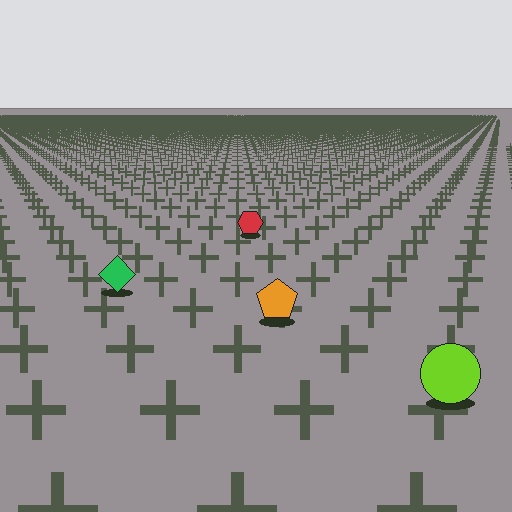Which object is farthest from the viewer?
The red hexagon is farthest from the viewer. It appears smaller and the ground texture around it is denser.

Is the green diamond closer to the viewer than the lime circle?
No. The lime circle is closer — you can tell from the texture gradient: the ground texture is coarser near it.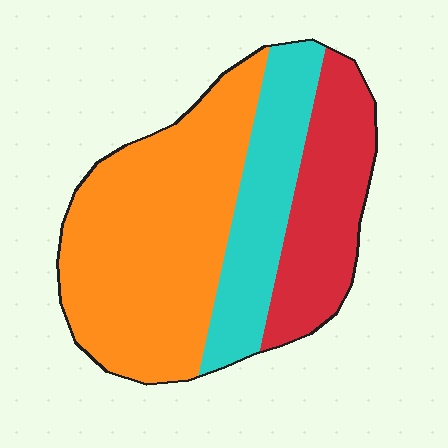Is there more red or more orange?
Orange.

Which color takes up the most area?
Orange, at roughly 50%.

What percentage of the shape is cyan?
Cyan takes up about one quarter (1/4) of the shape.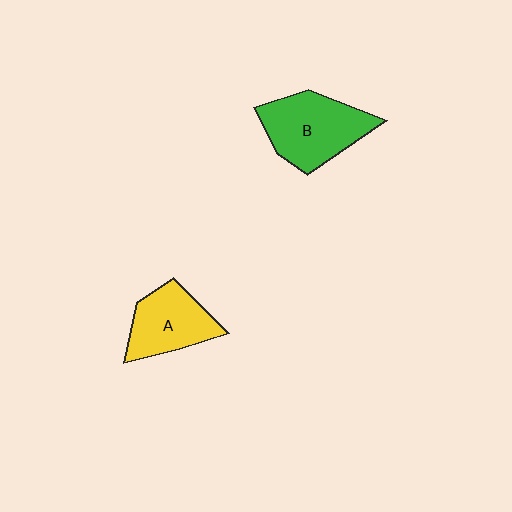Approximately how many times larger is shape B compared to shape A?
Approximately 1.3 times.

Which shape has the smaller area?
Shape A (yellow).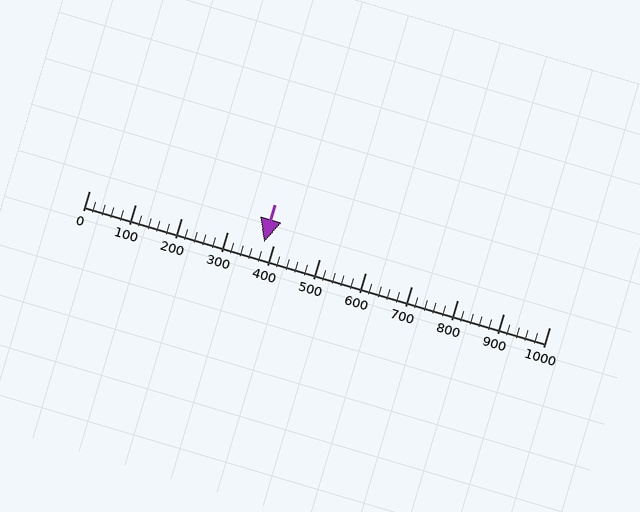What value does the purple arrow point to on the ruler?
The purple arrow points to approximately 380.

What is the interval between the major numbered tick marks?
The major tick marks are spaced 100 units apart.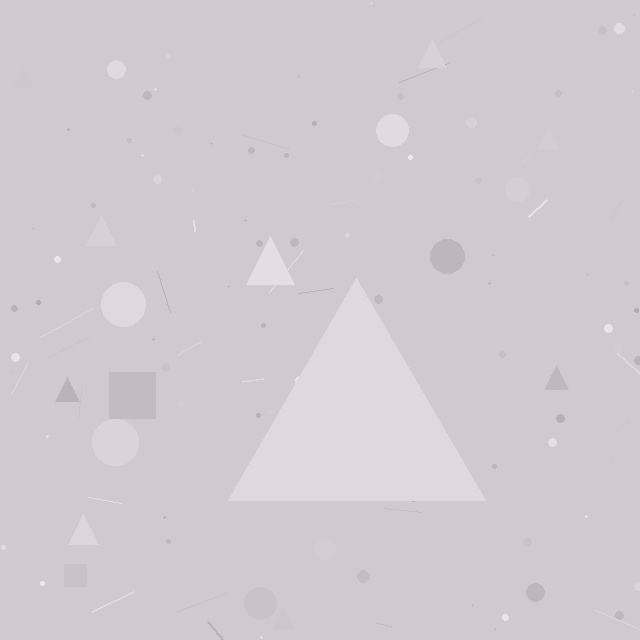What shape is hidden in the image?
A triangle is hidden in the image.